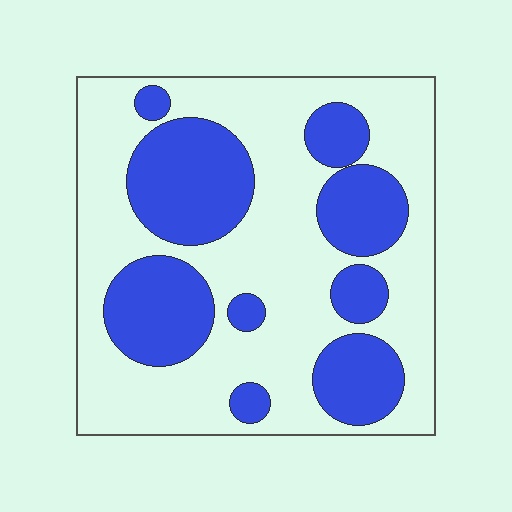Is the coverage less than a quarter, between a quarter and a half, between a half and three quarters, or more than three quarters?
Between a quarter and a half.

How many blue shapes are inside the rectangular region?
9.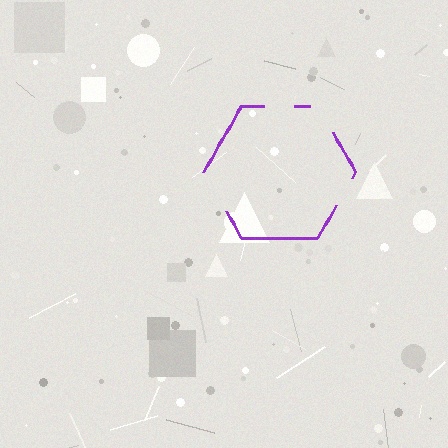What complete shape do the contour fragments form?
The contour fragments form a hexagon.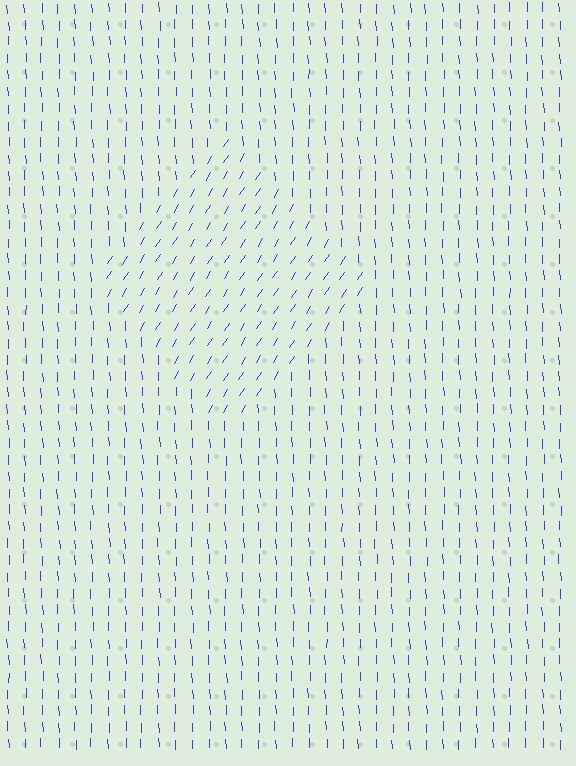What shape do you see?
I see a diamond.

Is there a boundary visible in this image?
Yes, there is a texture boundary formed by a change in line orientation.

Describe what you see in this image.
The image is filled with small blue line segments. A diamond region in the image has lines oriented differently from the surrounding lines, creating a visible texture boundary.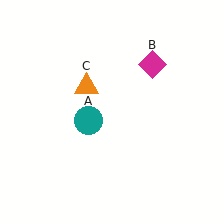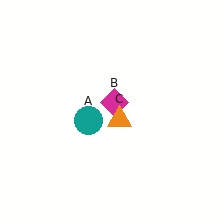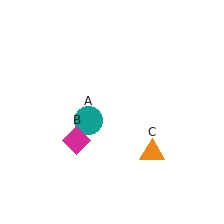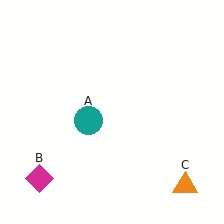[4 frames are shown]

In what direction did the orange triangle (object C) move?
The orange triangle (object C) moved down and to the right.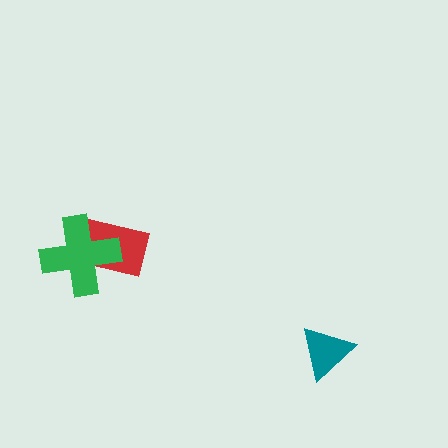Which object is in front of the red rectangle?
The green cross is in front of the red rectangle.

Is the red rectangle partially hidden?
Yes, it is partially covered by another shape.